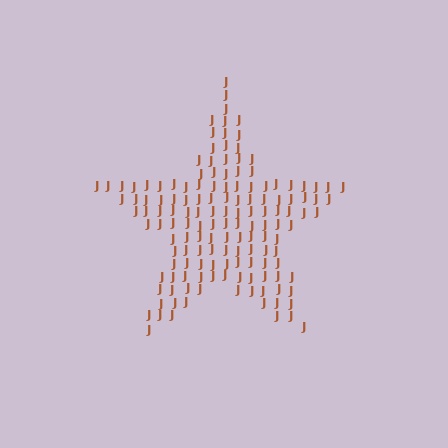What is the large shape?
The large shape is a star.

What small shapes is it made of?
It is made of small letter J's.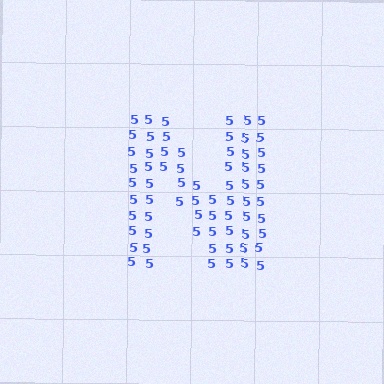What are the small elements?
The small elements are digit 5's.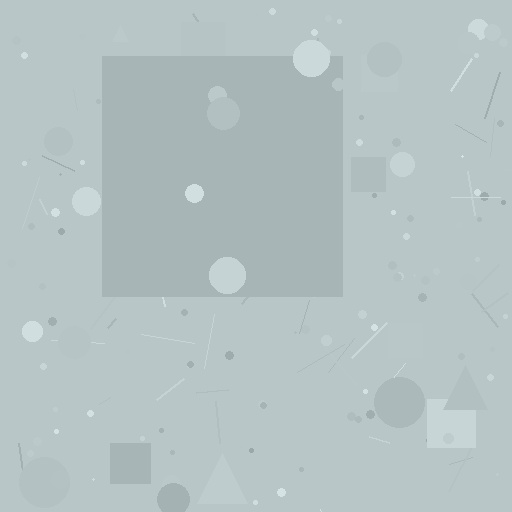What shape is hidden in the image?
A square is hidden in the image.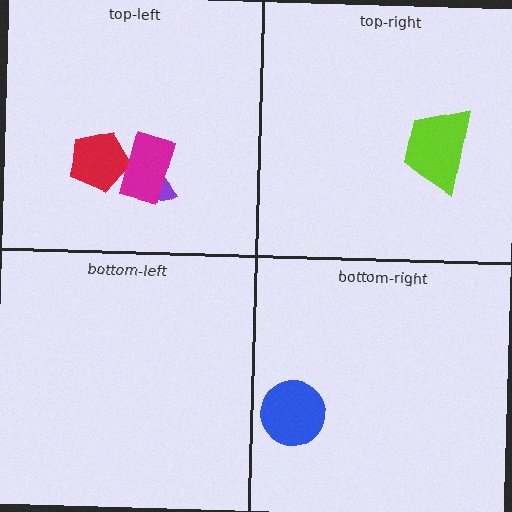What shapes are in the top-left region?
The red pentagon, the purple semicircle, the magenta rectangle.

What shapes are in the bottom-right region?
The blue circle.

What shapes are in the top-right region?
The lime trapezoid.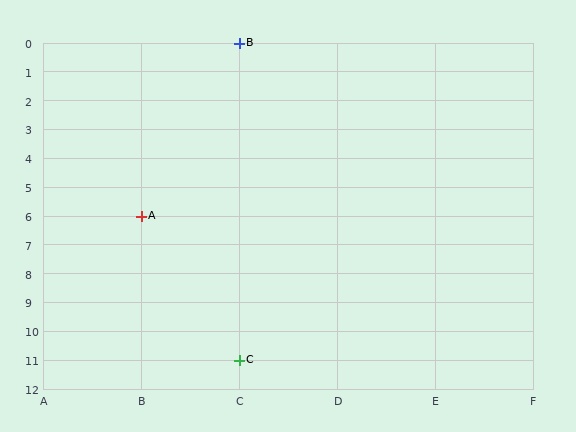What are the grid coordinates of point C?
Point C is at grid coordinates (C, 11).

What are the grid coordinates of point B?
Point B is at grid coordinates (C, 0).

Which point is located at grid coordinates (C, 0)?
Point B is at (C, 0).